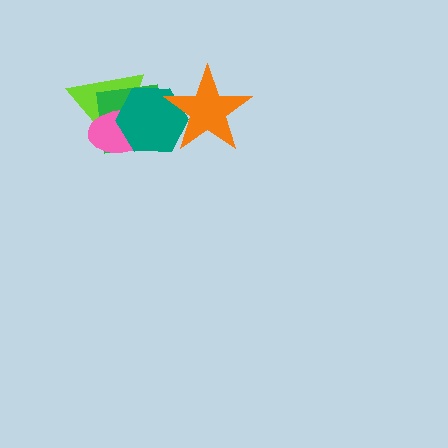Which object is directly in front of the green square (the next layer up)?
The pink ellipse is directly in front of the green square.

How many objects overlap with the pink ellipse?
3 objects overlap with the pink ellipse.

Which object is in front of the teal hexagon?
The orange star is in front of the teal hexagon.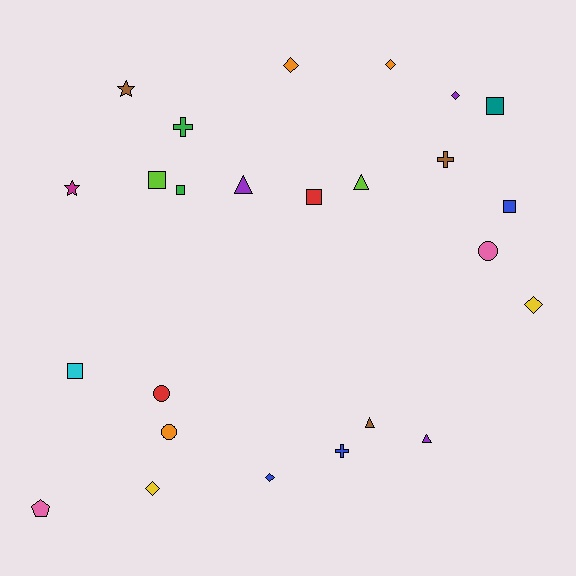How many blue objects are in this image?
There are 3 blue objects.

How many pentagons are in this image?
There is 1 pentagon.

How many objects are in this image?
There are 25 objects.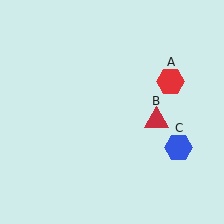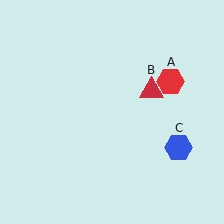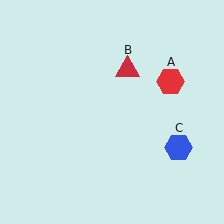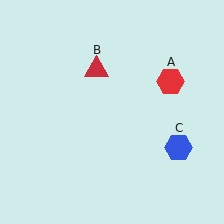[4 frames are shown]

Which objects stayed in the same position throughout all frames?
Red hexagon (object A) and blue hexagon (object C) remained stationary.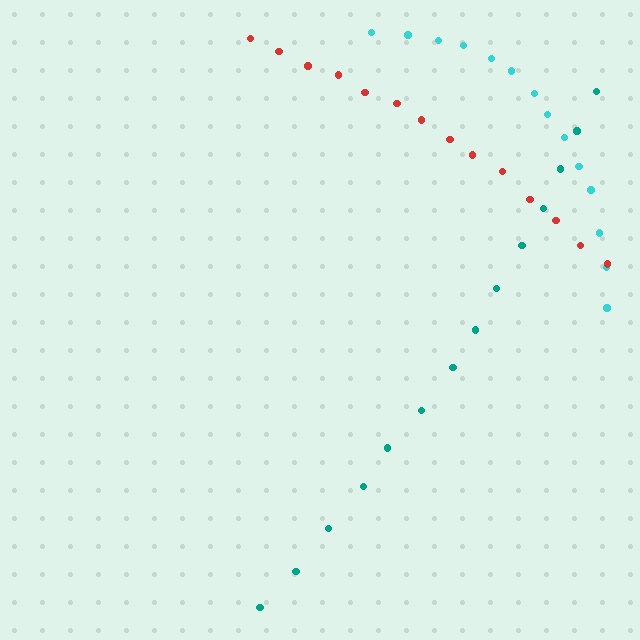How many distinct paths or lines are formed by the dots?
There are 3 distinct paths.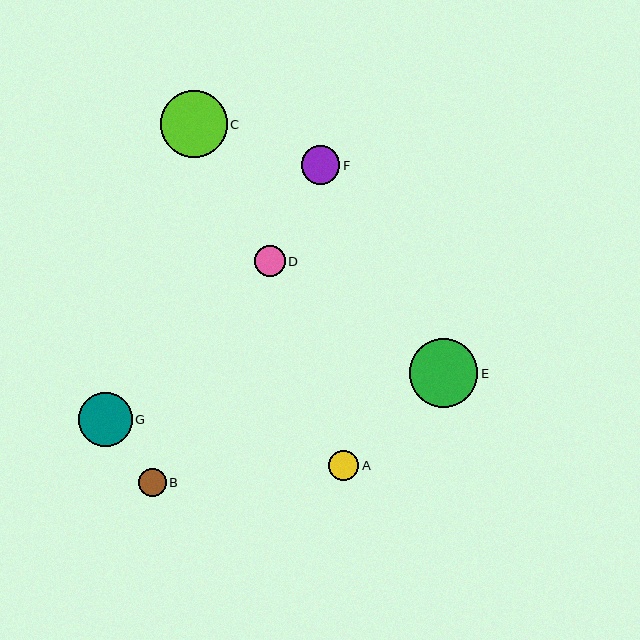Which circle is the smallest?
Circle B is the smallest with a size of approximately 28 pixels.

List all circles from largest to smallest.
From largest to smallest: E, C, G, F, D, A, B.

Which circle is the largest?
Circle E is the largest with a size of approximately 69 pixels.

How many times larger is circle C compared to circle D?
Circle C is approximately 2.2 times the size of circle D.